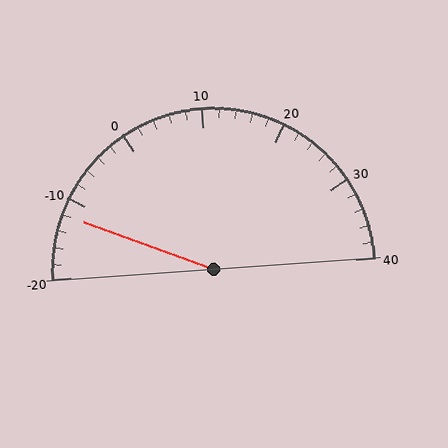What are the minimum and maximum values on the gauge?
The gauge ranges from -20 to 40.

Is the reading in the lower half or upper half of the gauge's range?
The reading is in the lower half of the range (-20 to 40).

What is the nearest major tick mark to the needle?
The nearest major tick mark is -10.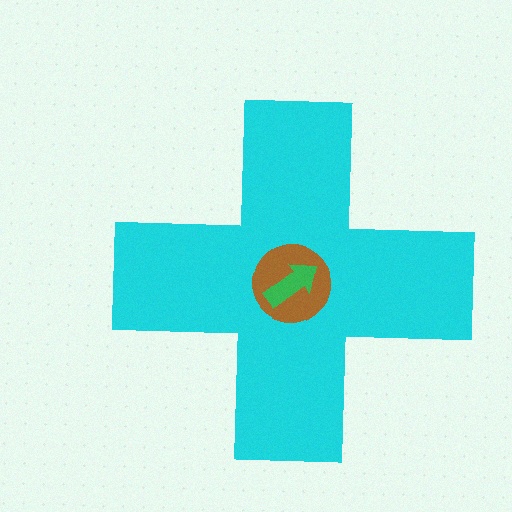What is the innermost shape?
The green arrow.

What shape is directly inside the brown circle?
The green arrow.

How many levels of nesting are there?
3.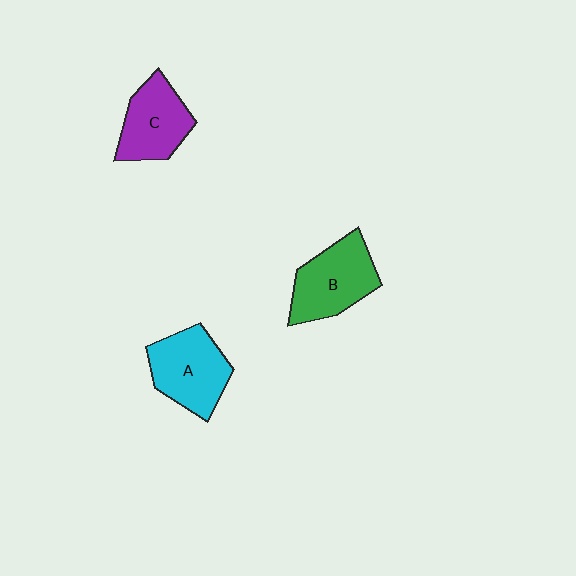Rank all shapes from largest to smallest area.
From largest to smallest: B (green), A (cyan), C (purple).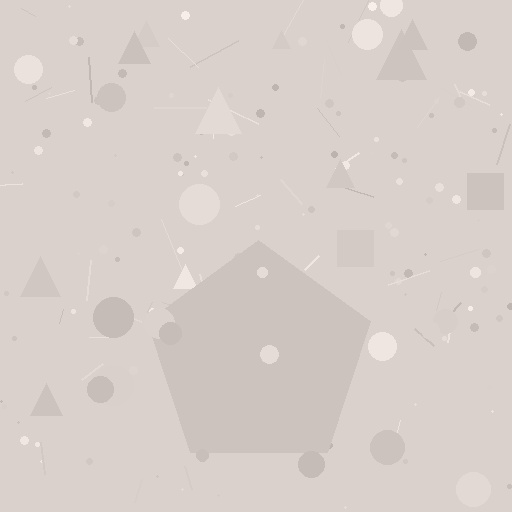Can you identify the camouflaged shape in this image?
The camouflaged shape is a pentagon.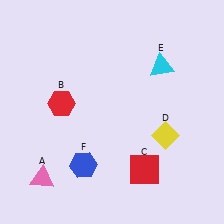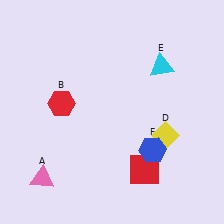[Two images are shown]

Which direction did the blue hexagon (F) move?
The blue hexagon (F) moved right.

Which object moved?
The blue hexagon (F) moved right.